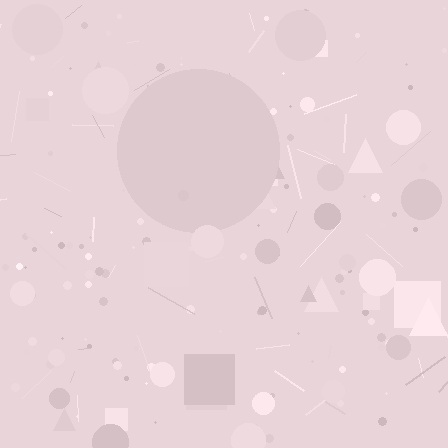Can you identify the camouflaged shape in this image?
The camouflaged shape is a circle.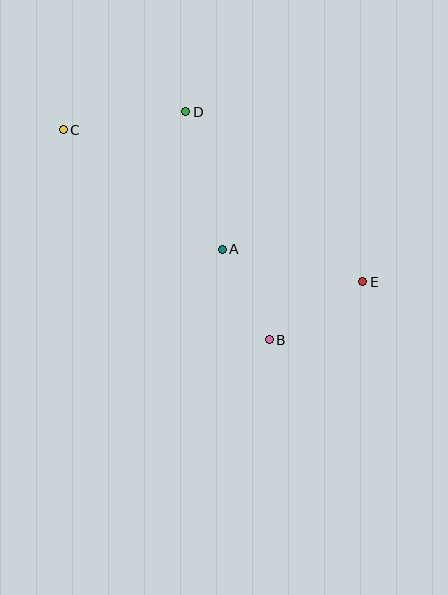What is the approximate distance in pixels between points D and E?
The distance between D and E is approximately 245 pixels.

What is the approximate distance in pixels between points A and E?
The distance between A and E is approximately 144 pixels.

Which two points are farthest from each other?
Points C and E are farthest from each other.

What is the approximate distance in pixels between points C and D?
The distance between C and D is approximately 124 pixels.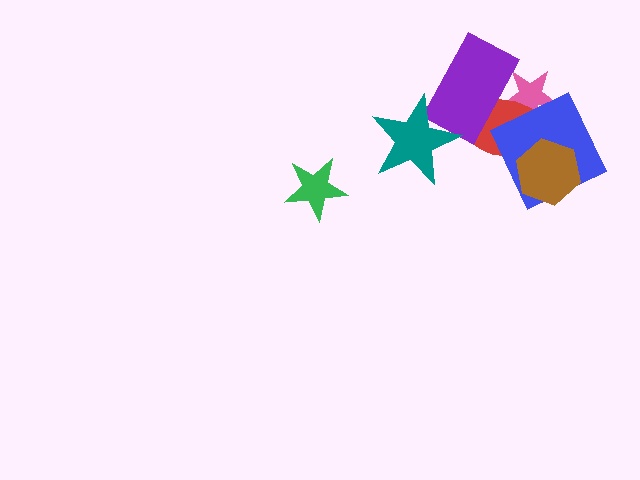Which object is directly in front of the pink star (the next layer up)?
The red ellipse is directly in front of the pink star.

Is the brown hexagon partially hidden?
No, no other shape covers it.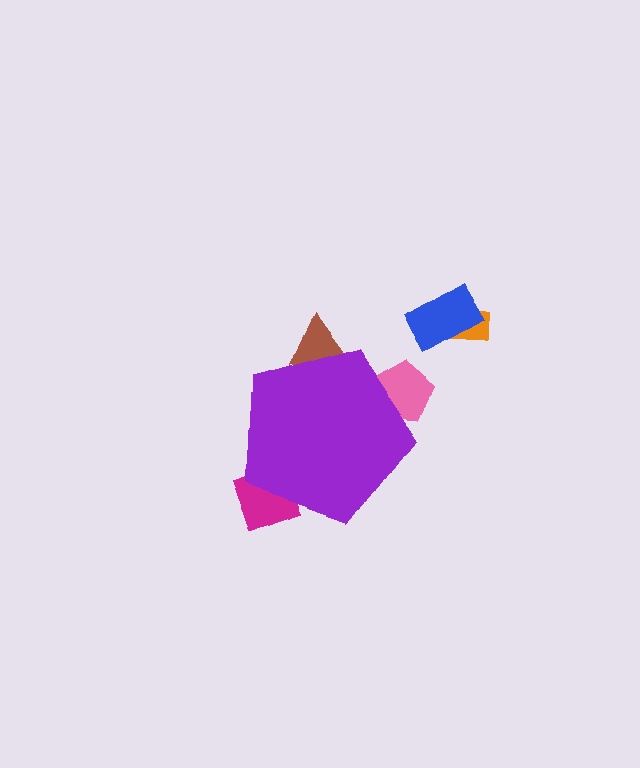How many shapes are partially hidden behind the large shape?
3 shapes are partially hidden.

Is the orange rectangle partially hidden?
No, the orange rectangle is fully visible.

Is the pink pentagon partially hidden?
Yes, the pink pentagon is partially hidden behind the purple pentagon.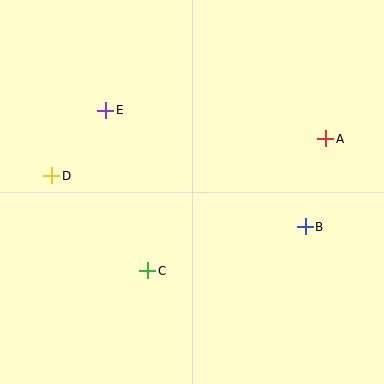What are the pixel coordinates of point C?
Point C is at (148, 271).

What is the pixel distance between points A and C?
The distance between A and C is 222 pixels.